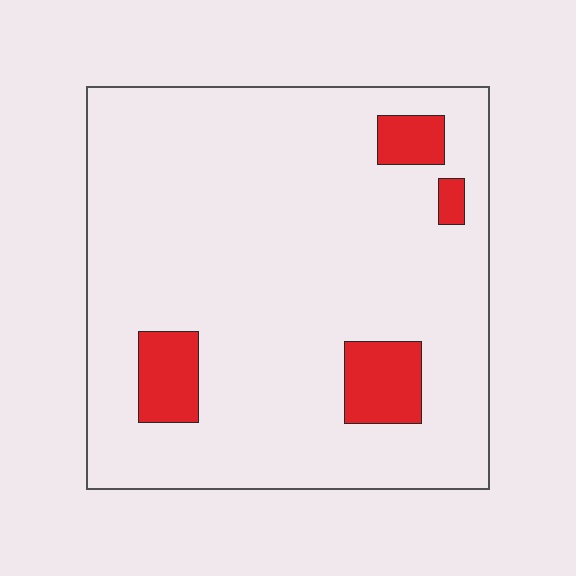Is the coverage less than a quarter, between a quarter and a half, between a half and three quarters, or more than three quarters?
Less than a quarter.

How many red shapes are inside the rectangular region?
4.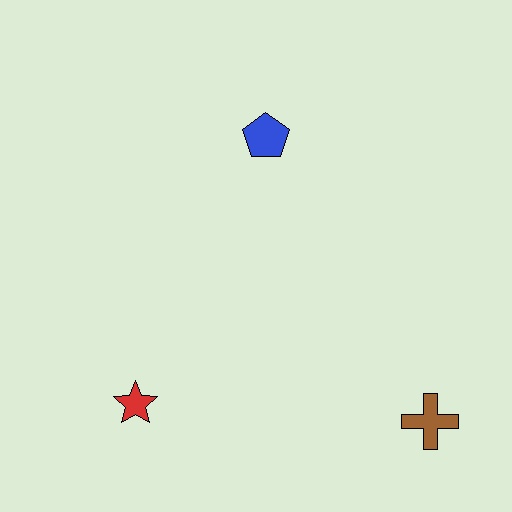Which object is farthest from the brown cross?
The blue pentagon is farthest from the brown cross.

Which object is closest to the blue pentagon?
The red star is closest to the blue pentagon.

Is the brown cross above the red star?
No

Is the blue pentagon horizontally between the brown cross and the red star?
Yes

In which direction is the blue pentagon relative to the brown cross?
The blue pentagon is above the brown cross.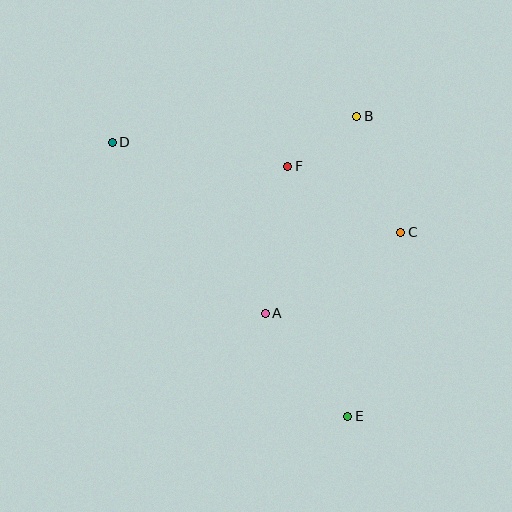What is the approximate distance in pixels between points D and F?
The distance between D and F is approximately 177 pixels.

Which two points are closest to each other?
Points B and F are closest to each other.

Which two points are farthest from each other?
Points D and E are farthest from each other.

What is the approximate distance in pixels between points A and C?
The distance between A and C is approximately 158 pixels.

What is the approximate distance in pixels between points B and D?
The distance between B and D is approximately 246 pixels.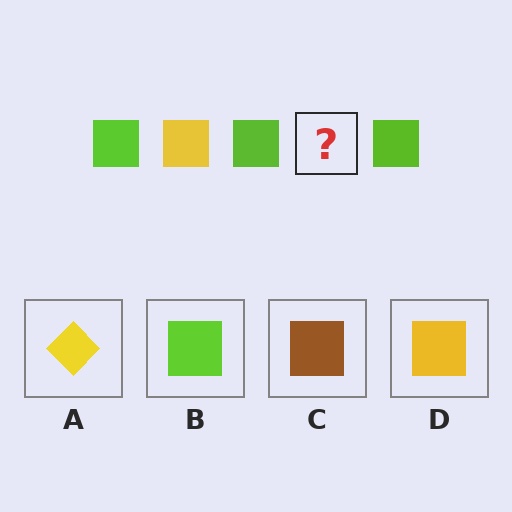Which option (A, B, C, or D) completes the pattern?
D.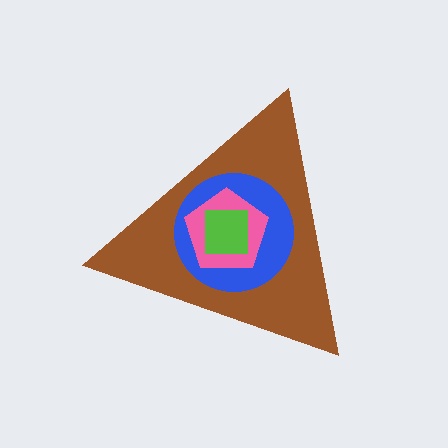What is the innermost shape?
The lime square.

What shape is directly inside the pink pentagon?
The lime square.